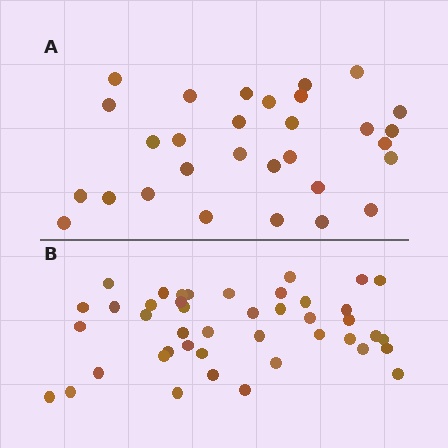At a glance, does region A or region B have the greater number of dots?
Region B (the bottom region) has more dots.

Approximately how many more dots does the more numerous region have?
Region B has approximately 15 more dots than region A.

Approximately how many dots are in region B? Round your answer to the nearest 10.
About 40 dots. (The exact count is 43, which rounds to 40.)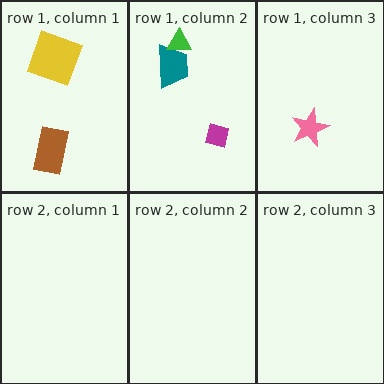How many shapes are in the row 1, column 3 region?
1.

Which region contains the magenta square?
The row 1, column 2 region.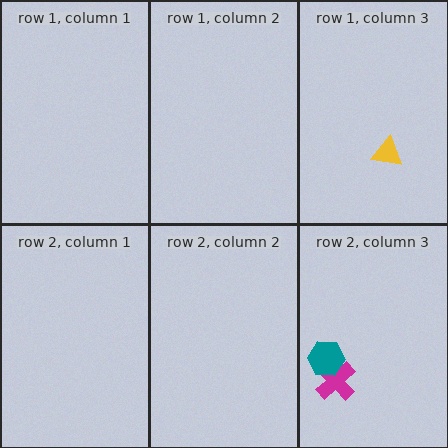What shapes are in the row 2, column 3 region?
The magenta cross, the teal hexagon.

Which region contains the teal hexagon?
The row 2, column 3 region.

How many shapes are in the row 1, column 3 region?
1.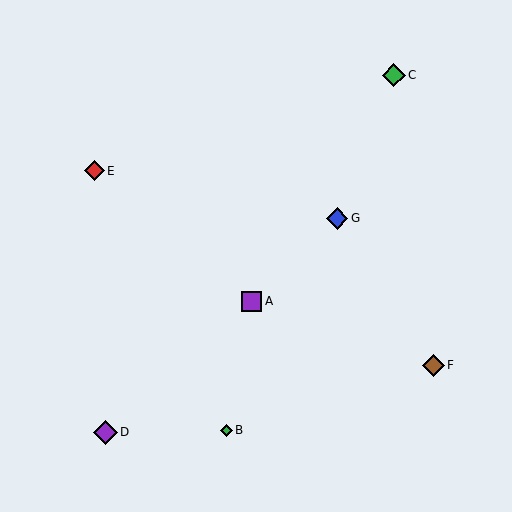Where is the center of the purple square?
The center of the purple square is at (252, 301).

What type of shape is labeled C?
Shape C is a green diamond.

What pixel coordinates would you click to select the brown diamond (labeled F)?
Click at (433, 365) to select the brown diamond F.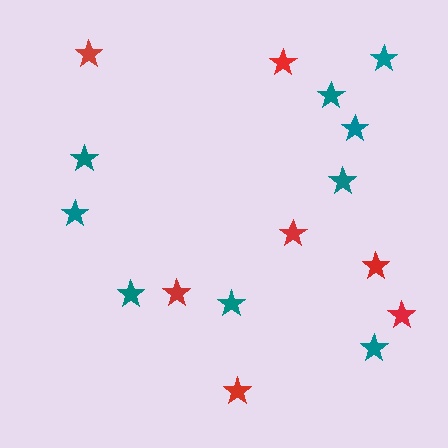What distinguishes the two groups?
There are 2 groups: one group of red stars (7) and one group of teal stars (9).